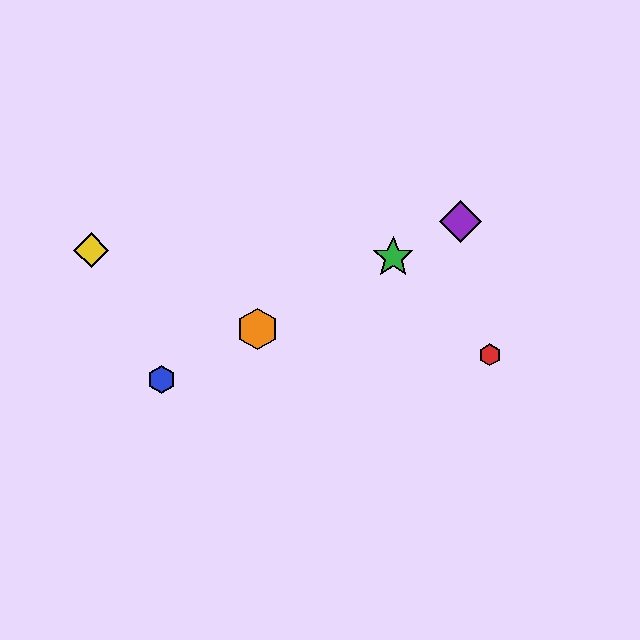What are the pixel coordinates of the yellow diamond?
The yellow diamond is at (91, 250).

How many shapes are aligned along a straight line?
4 shapes (the blue hexagon, the green star, the purple diamond, the orange hexagon) are aligned along a straight line.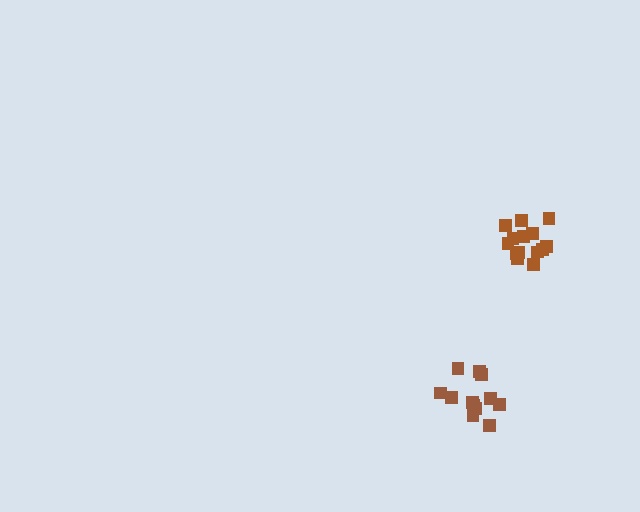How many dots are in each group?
Group 1: 14 dots, Group 2: 12 dots (26 total).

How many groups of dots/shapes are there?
There are 2 groups.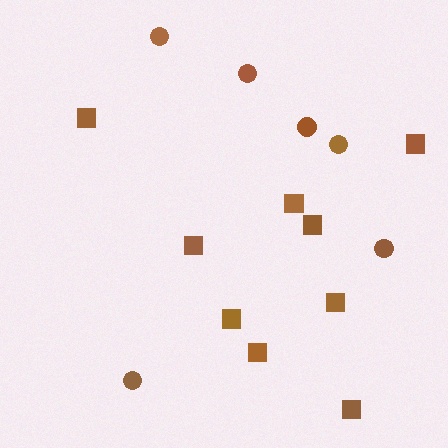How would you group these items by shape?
There are 2 groups: one group of circles (6) and one group of squares (9).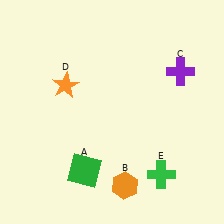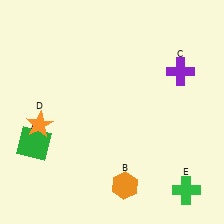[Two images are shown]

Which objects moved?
The objects that moved are: the green square (A), the orange star (D), the green cross (E).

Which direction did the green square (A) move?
The green square (A) moved left.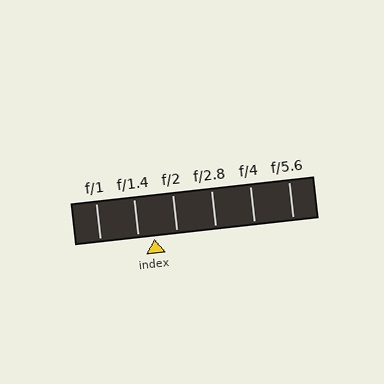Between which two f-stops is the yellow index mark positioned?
The index mark is between f/1.4 and f/2.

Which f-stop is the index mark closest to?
The index mark is closest to f/1.4.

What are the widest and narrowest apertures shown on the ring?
The widest aperture shown is f/1 and the narrowest is f/5.6.